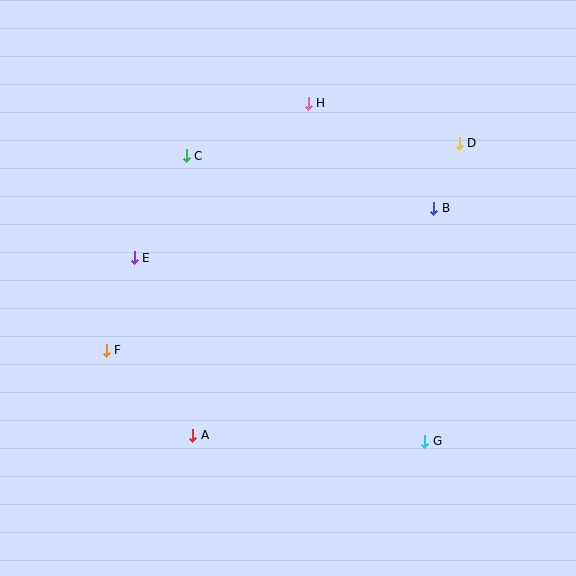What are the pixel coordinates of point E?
Point E is at (134, 258).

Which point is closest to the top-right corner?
Point D is closest to the top-right corner.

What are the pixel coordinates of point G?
Point G is at (425, 441).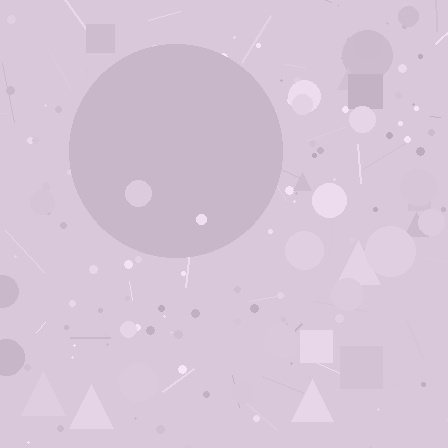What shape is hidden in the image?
A circle is hidden in the image.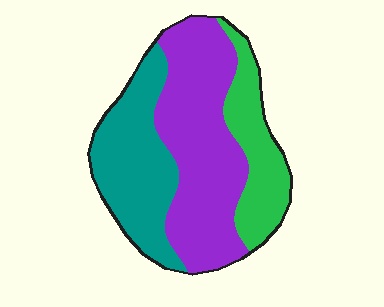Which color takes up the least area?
Green, at roughly 20%.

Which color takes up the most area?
Purple, at roughly 45%.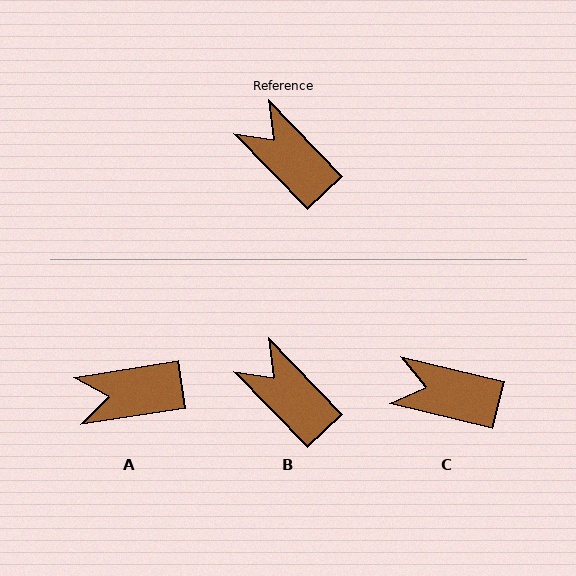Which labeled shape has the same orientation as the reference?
B.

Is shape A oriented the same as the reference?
No, it is off by about 55 degrees.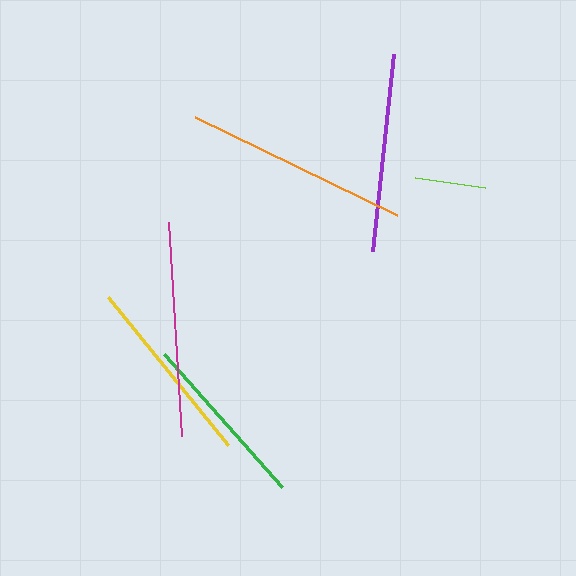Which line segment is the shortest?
The lime line is the shortest at approximately 70 pixels.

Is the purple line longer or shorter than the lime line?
The purple line is longer than the lime line.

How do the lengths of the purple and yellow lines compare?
The purple and yellow lines are approximately the same length.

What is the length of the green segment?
The green segment is approximately 178 pixels long.